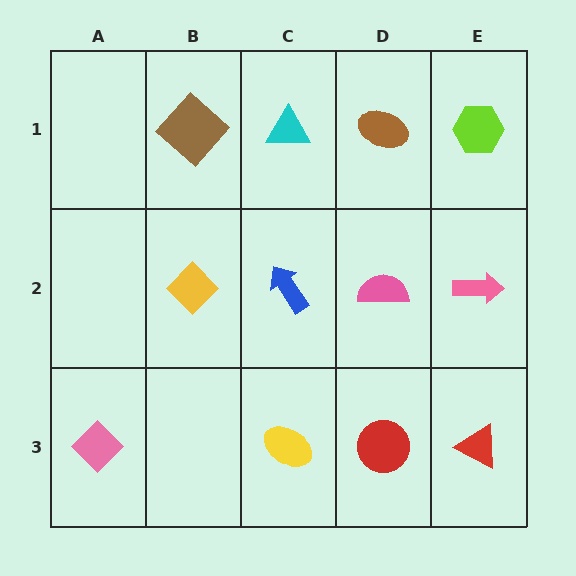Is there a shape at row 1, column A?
No, that cell is empty.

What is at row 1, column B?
A brown diamond.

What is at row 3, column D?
A red circle.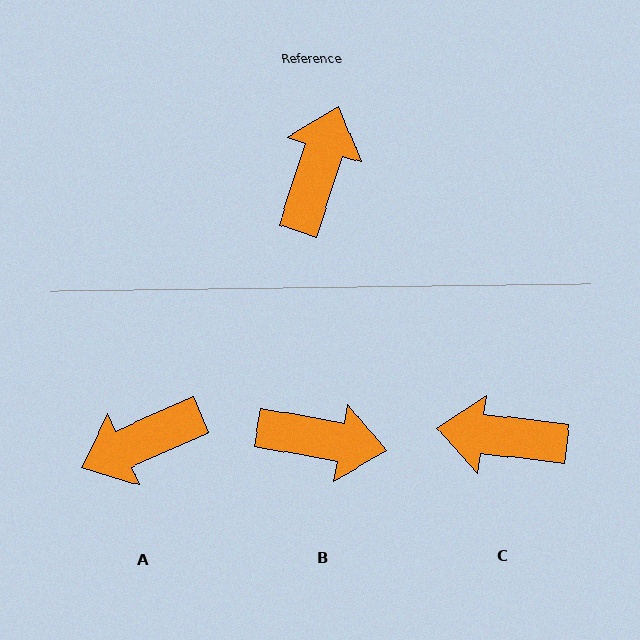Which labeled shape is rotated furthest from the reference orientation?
A, about 132 degrees away.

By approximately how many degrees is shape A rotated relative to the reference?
Approximately 132 degrees counter-clockwise.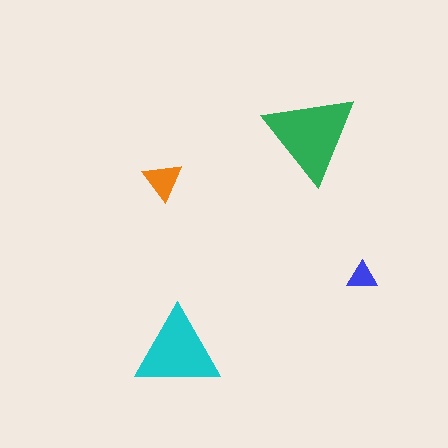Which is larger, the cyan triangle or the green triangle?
The green one.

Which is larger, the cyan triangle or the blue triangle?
The cyan one.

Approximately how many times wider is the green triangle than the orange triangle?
About 2.5 times wider.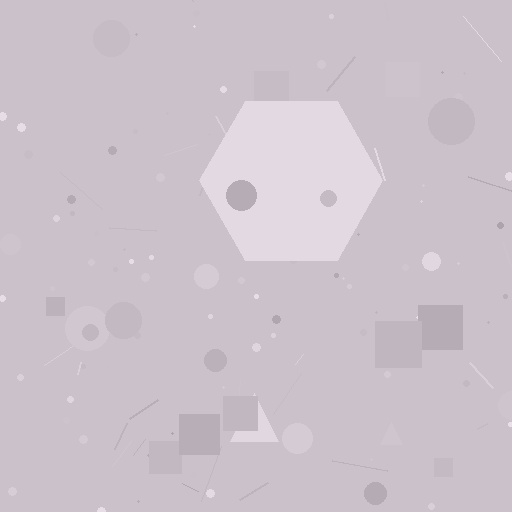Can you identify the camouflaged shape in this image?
The camouflaged shape is a hexagon.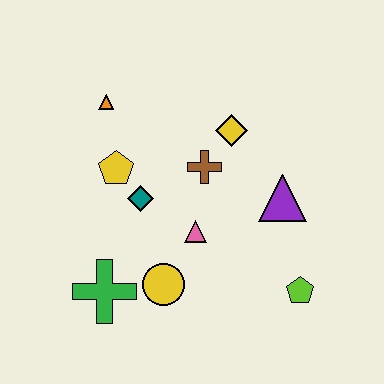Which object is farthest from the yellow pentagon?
The lime pentagon is farthest from the yellow pentagon.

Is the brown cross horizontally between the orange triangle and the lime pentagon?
Yes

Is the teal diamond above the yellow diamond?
No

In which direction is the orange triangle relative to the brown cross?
The orange triangle is to the left of the brown cross.